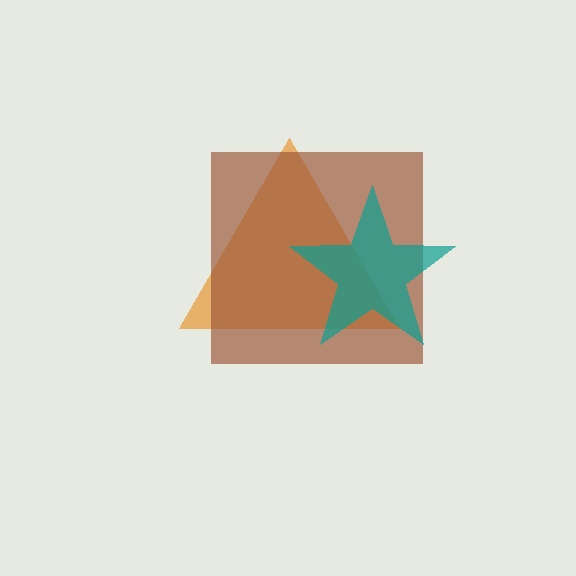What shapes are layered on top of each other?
The layered shapes are: an orange triangle, a brown square, a teal star.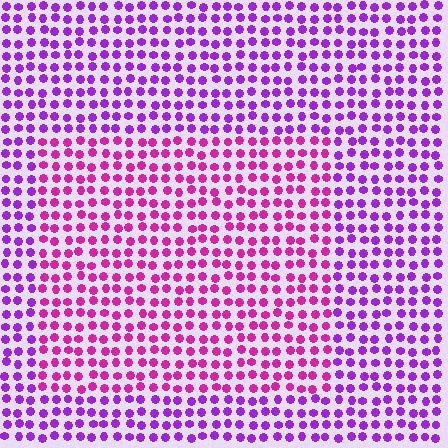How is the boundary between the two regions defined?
The boundary is defined purely by a slight shift in hue (about 36 degrees). Spacing, size, and orientation are identical on both sides.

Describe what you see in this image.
The image is filled with small purple elements in a uniform arrangement. A rectangle-shaped region is visible where the elements are tinted to a slightly different hue, forming a subtle color boundary.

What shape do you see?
I see a rectangle.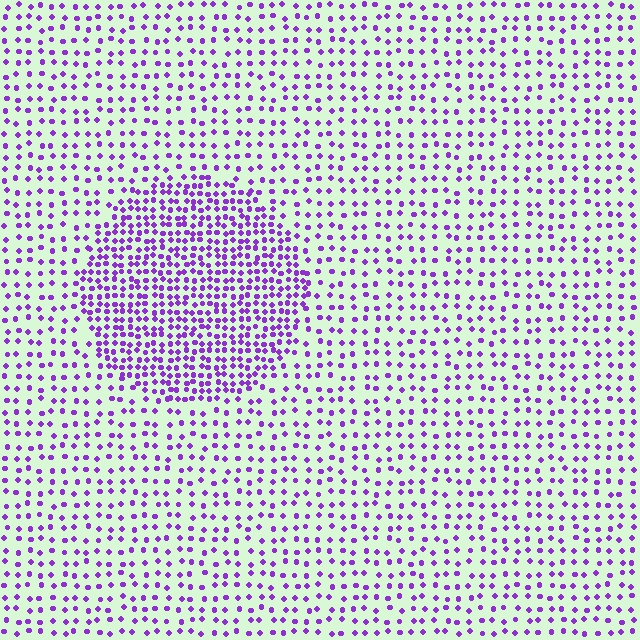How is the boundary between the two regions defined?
The boundary is defined by a change in element density (approximately 2.2x ratio). All elements are the same color, size, and shape.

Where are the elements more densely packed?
The elements are more densely packed inside the circle boundary.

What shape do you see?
I see a circle.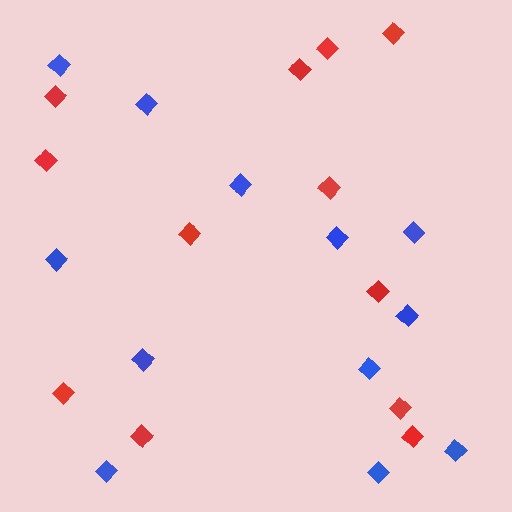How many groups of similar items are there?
There are 2 groups: one group of red diamonds (12) and one group of blue diamonds (12).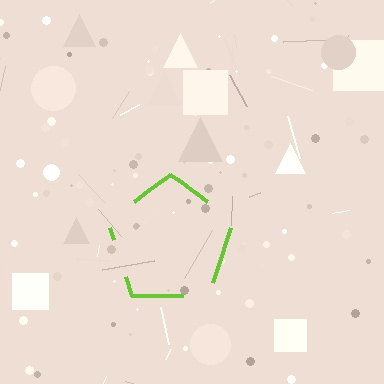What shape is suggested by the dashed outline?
The dashed outline suggests a pentagon.